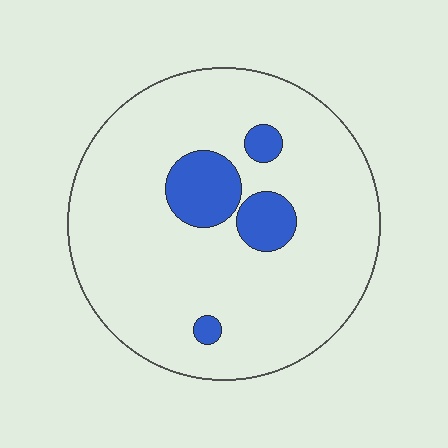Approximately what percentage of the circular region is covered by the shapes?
Approximately 10%.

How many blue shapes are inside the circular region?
4.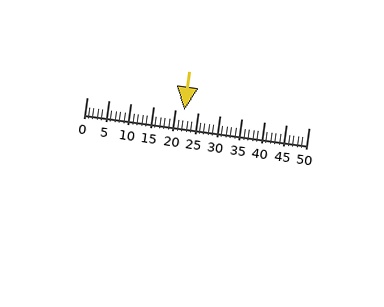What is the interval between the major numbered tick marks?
The major tick marks are spaced 5 units apart.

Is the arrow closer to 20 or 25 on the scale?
The arrow is closer to 20.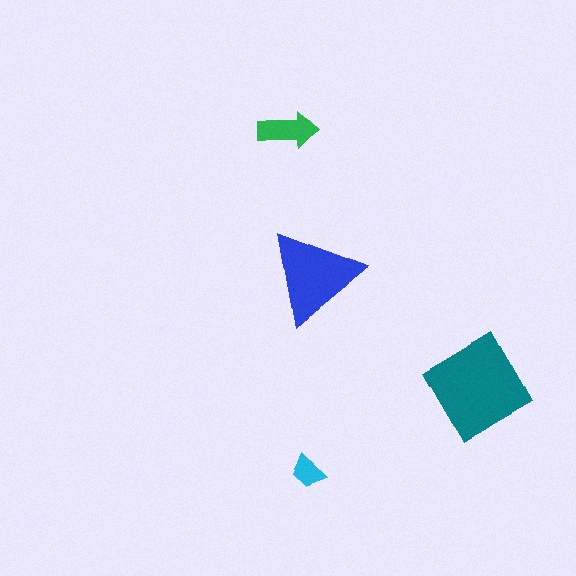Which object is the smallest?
The cyan trapezoid.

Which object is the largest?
The teal diamond.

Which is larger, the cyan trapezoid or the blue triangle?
The blue triangle.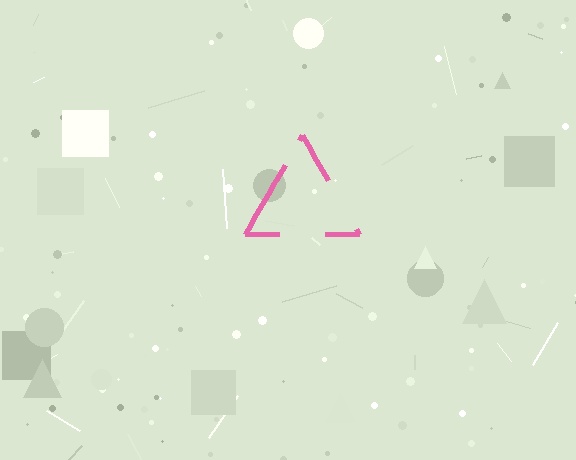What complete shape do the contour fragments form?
The contour fragments form a triangle.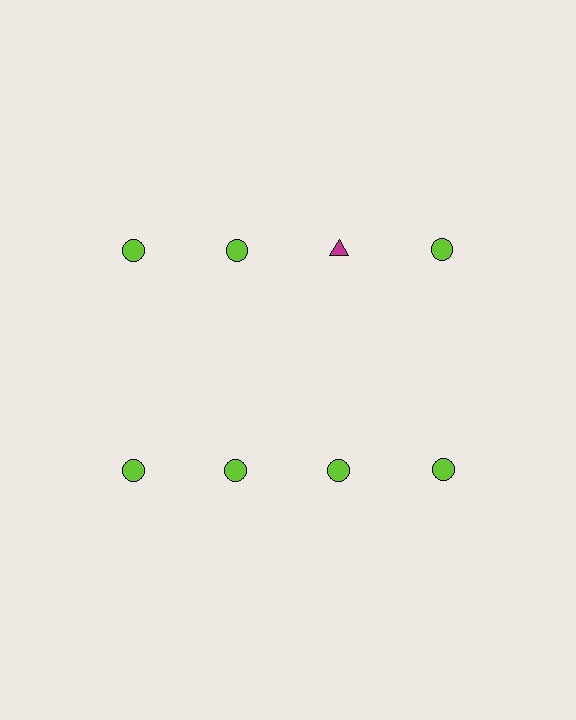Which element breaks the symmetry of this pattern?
The magenta triangle in the top row, center column breaks the symmetry. All other shapes are lime circles.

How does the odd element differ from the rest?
It differs in both color (magenta instead of lime) and shape (triangle instead of circle).